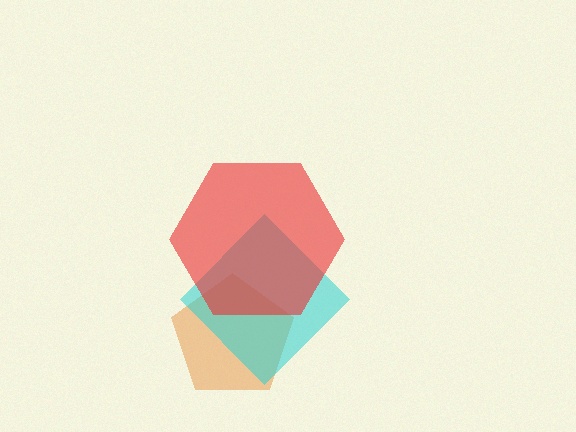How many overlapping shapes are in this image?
There are 3 overlapping shapes in the image.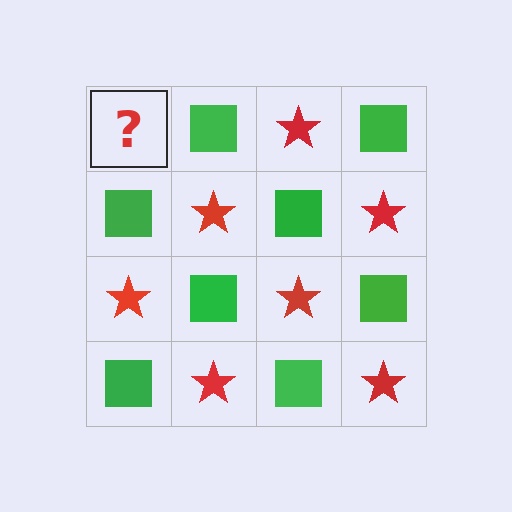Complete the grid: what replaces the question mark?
The question mark should be replaced with a red star.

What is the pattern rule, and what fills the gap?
The rule is that it alternates red star and green square in a checkerboard pattern. The gap should be filled with a red star.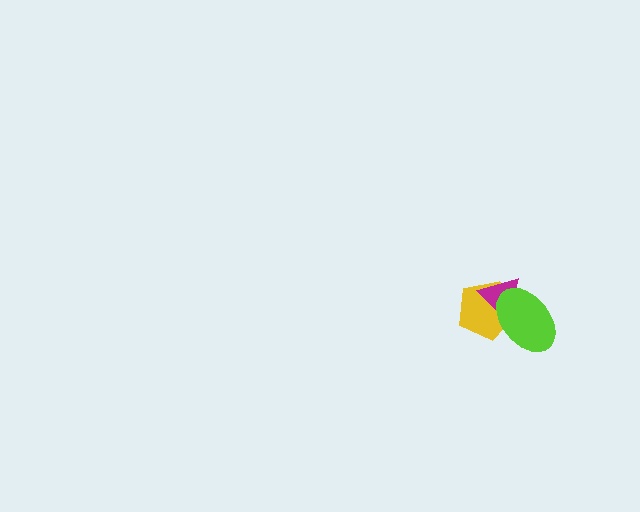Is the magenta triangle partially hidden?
Yes, it is partially covered by another shape.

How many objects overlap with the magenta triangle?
2 objects overlap with the magenta triangle.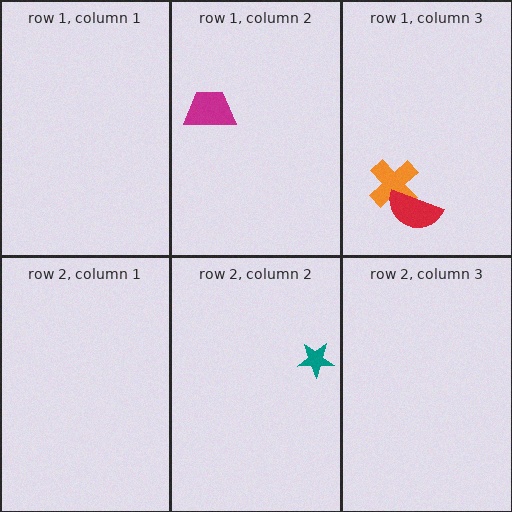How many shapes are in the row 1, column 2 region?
1.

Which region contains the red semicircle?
The row 1, column 3 region.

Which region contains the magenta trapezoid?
The row 1, column 2 region.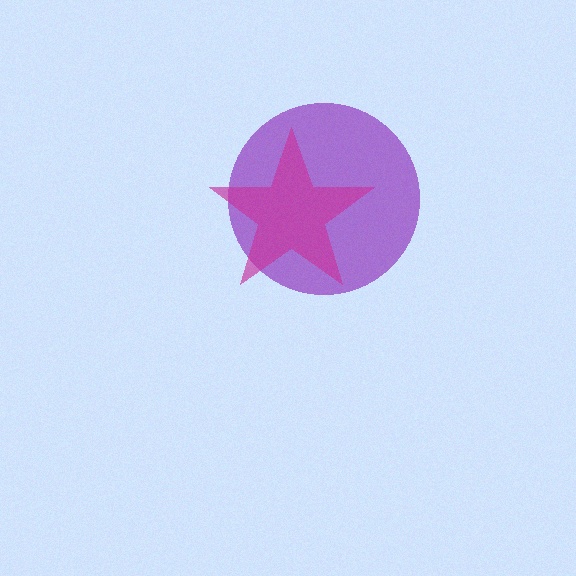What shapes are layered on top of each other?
The layered shapes are: a purple circle, a magenta star.